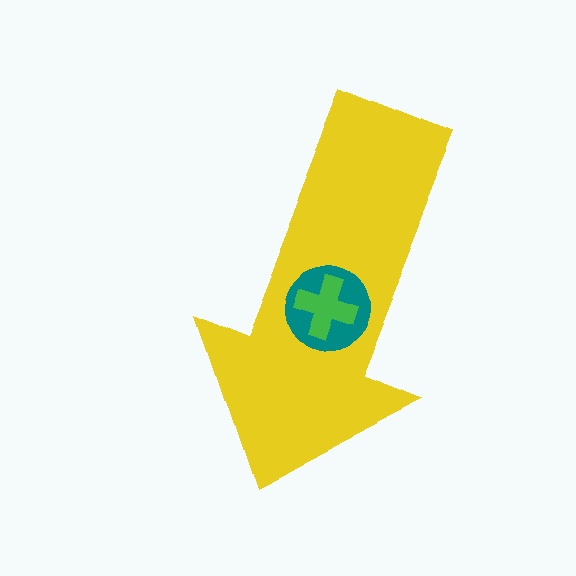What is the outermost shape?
The yellow arrow.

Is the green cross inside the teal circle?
Yes.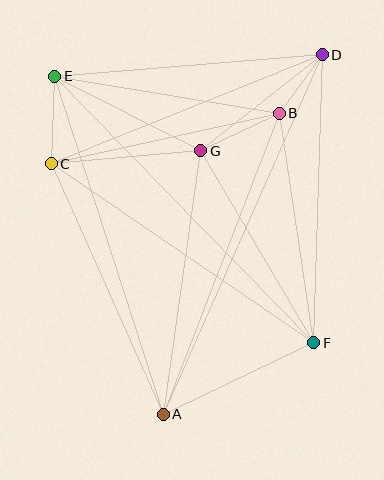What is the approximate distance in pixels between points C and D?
The distance between C and D is approximately 292 pixels.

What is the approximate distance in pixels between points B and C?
The distance between B and C is approximately 234 pixels.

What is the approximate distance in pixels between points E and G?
The distance between E and G is approximately 164 pixels.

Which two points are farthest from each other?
Points A and D are farthest from each other.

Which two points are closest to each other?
Points B and D are closest to each other.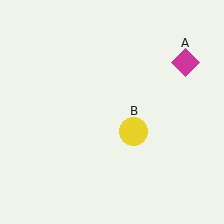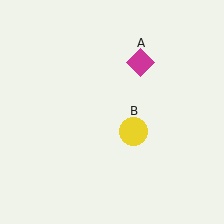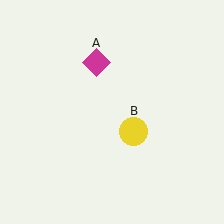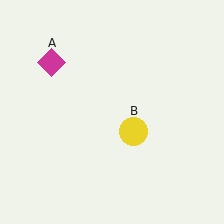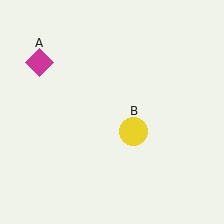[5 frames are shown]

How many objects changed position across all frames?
1 object changed position: magenta diamond (object A).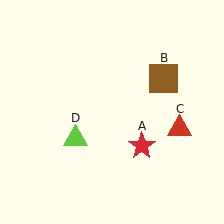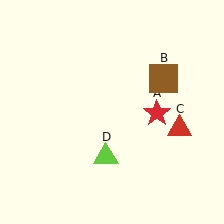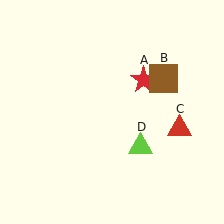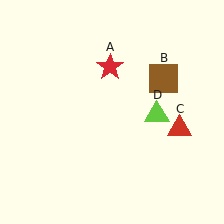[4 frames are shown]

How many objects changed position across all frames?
2 objects changed position: red star (object A), lime triangle (object D).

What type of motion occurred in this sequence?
The red star (object A), lime triangle (object D) rotated counterclockwise around the center of the scene.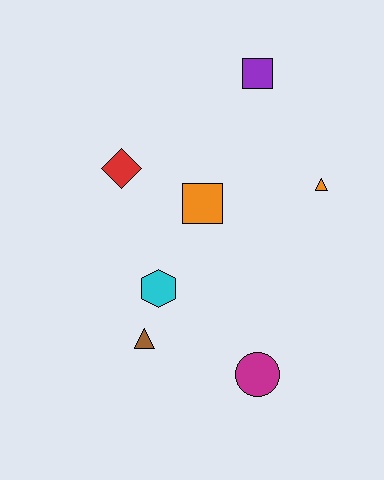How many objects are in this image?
There are 7 objects.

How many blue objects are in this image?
There are no blue objects.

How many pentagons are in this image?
There are no pentagons.